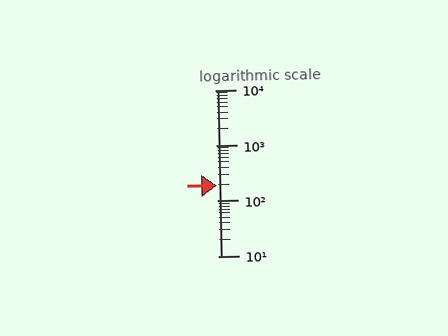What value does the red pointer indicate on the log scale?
The pointer indicates approximately 190.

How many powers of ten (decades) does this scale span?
The scale spans 3 decades, from 10 to 10000.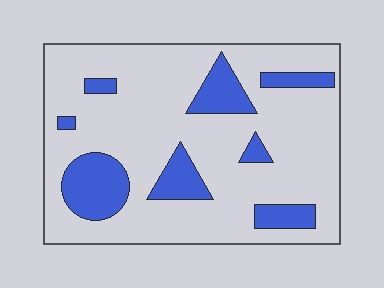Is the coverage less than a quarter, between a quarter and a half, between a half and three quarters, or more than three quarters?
Less than a quarter.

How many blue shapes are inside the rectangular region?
8.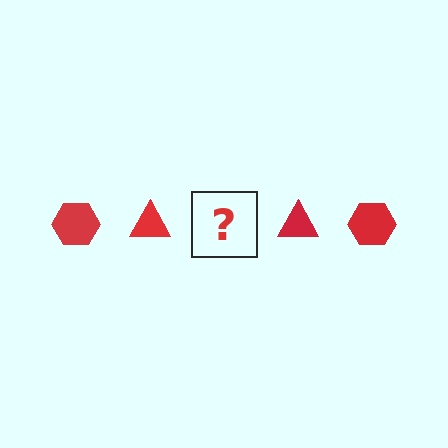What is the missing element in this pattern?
The missing element is a red hexagon.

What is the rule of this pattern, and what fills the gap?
The rule is that the pattern cycles through hexagon, triangle shapes in red. The gap should be filled with a red hexagon.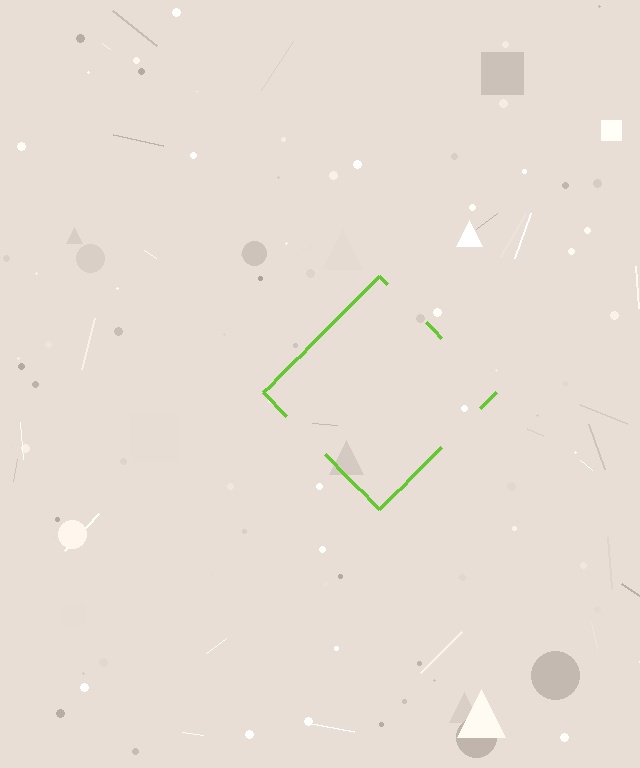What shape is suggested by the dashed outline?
The dashed outline suggests a diamond.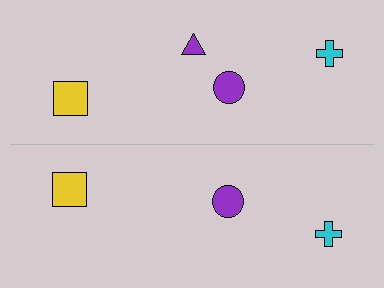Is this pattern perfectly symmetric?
No, the pattern is not perfectly symmetric. A purple triangle is missing from the bottom side.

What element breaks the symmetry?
A purple triangle is missing from the bottom side.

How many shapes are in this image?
There are 7 shapes in this image.